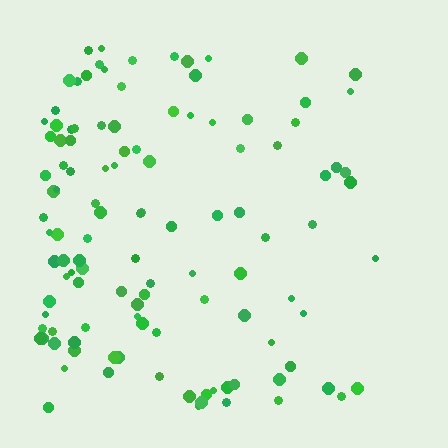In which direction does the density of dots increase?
From right to left, with the left side densest.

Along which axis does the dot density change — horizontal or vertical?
Horizontal.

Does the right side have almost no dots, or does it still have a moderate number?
Still a moderate number, just noticeably fewer than the left.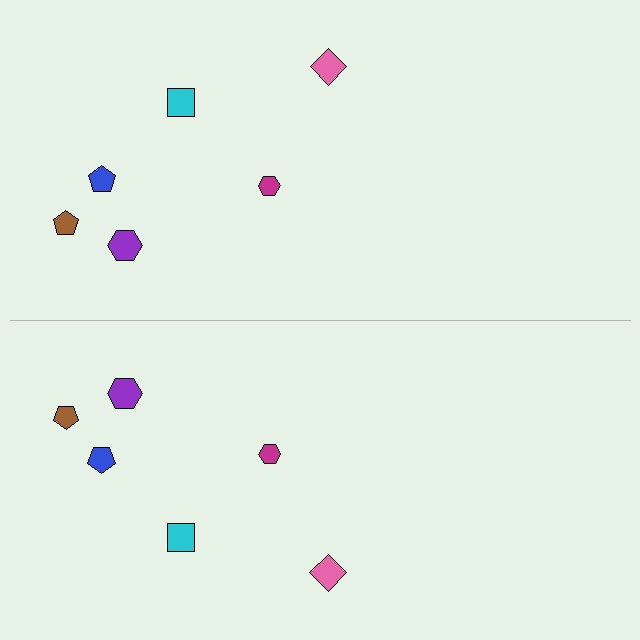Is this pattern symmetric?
Yes, this pattern has bilateral (reflection) symmetry.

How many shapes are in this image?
There are 12 shapes in this image.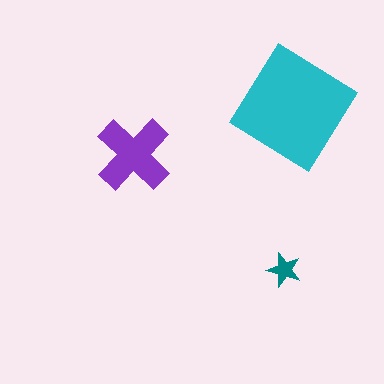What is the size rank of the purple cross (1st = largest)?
2nd.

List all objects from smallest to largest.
The teal star, the purple cross, the cyan diamond.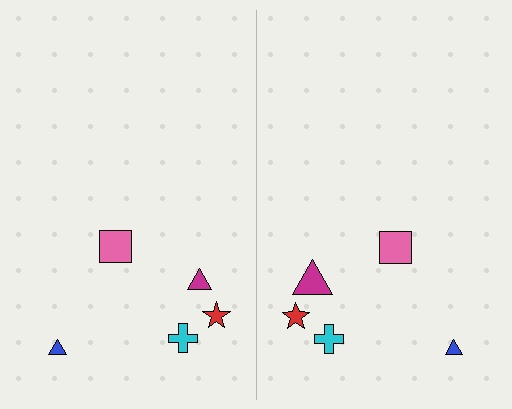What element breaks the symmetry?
The magenta triangle on the right side has a different size than its mirror counterpart.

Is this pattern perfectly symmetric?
No, the pattern is not perfectly symmetric. The magenta triangle on the right side has a different size than its mirror counterpart.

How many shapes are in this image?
There are 10 shapes in this image.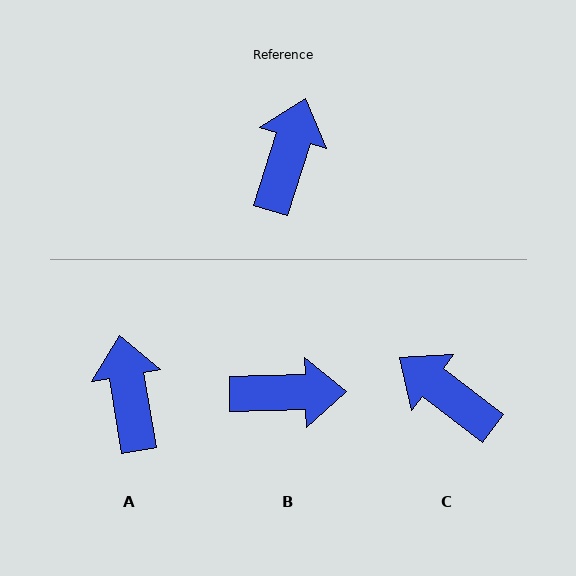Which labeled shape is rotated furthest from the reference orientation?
B, about 71 degrees away.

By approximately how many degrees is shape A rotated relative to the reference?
Approximately 27 degrees counter-clockwise.